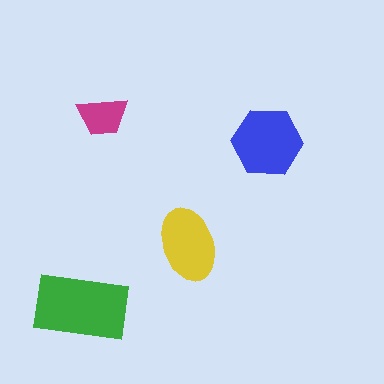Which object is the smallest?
The magenta trapezoid.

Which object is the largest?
The green rectangle.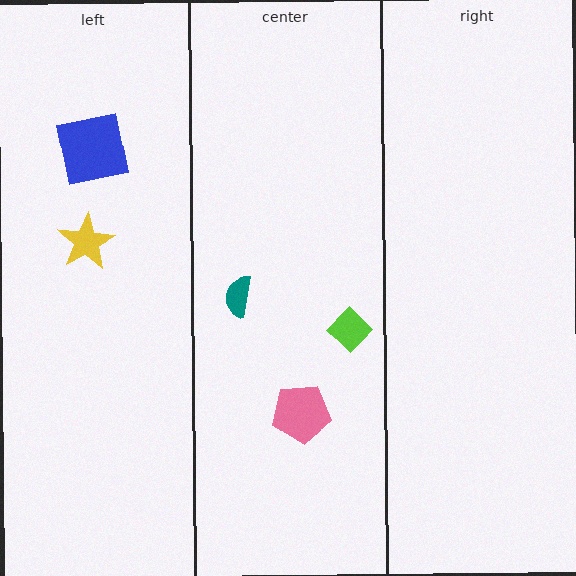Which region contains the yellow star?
The left region.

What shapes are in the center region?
The lime diamond, the pink pentagon, the teal semicircle.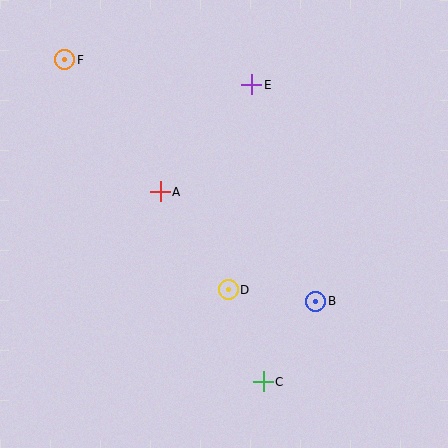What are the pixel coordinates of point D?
Point D is at (228, 290).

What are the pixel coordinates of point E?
Point E is at (252, 85).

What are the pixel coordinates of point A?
Point A is at (160, 192).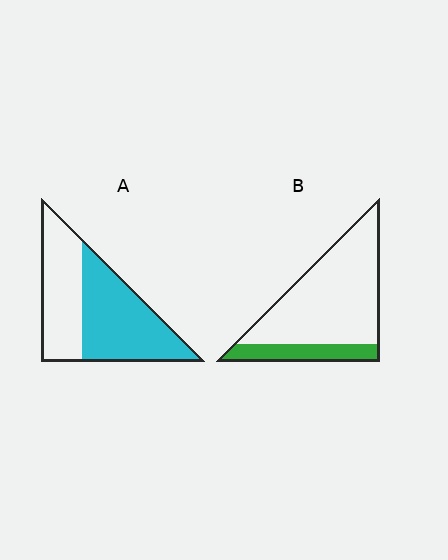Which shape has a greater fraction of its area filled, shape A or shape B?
Shape A.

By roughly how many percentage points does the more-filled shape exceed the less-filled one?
By roughly 35 percentage points (A over B).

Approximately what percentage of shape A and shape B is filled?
A is approximately 55% and B is approximately 20%.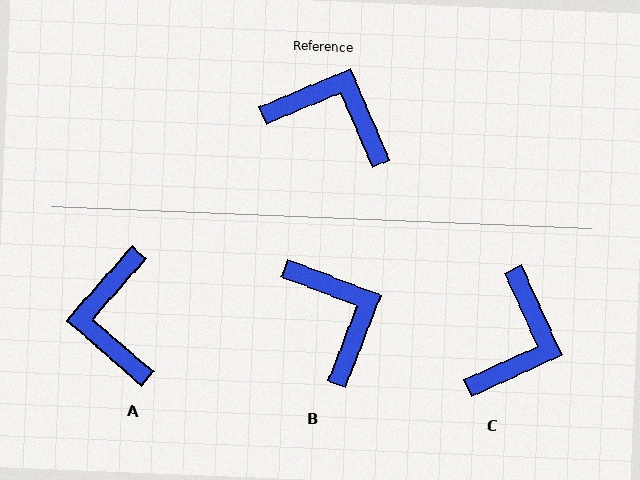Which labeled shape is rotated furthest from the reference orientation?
A, about 116 degrees away.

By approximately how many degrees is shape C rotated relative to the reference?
Approximately 88 degrees clockwise.